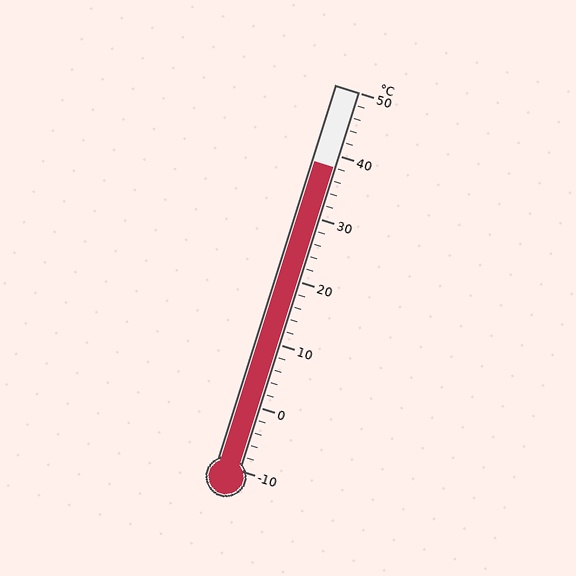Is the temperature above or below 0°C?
The temperature is above 0°C.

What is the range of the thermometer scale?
The thermometer scale ranges from -10°C to 50°C.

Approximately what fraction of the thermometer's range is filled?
The thermometer is filled to approximately 80% of its range.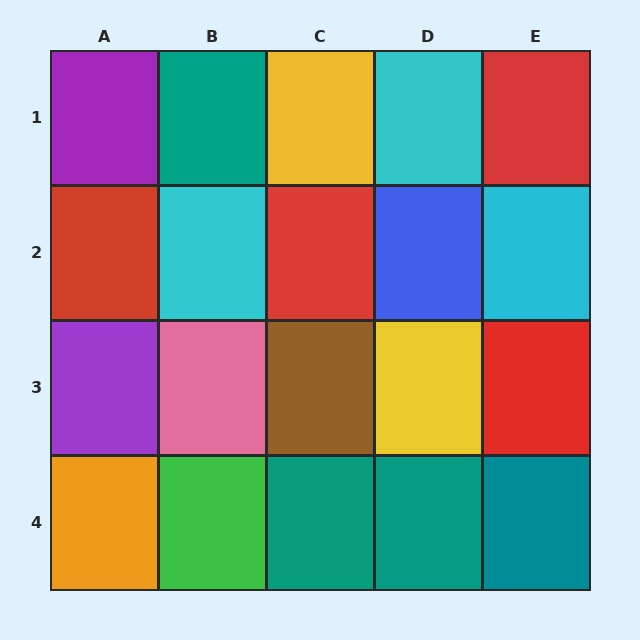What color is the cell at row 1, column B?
Teal.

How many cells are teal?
4 cells are teal.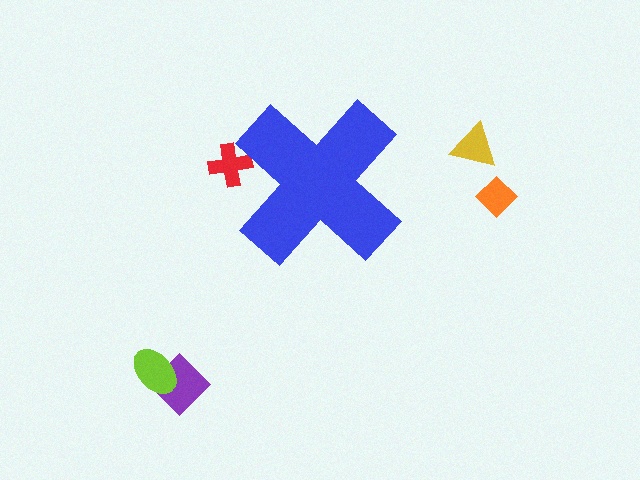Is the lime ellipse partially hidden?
No, the lime ellipse is fully visible.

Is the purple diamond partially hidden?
No, the purple diamond is fully visible.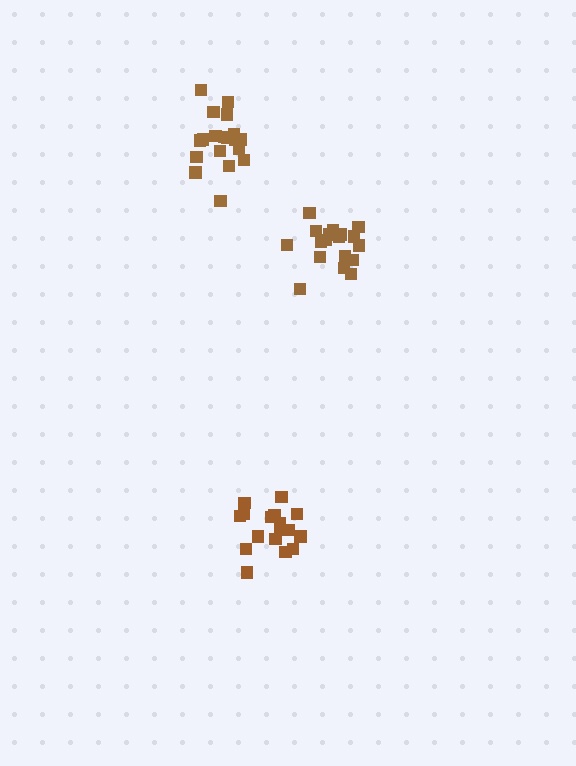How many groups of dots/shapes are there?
There are 3 groups.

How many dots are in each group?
Group 1: 18 dots, Group 2: 19 dots, Group 3: 18 dots (55 total).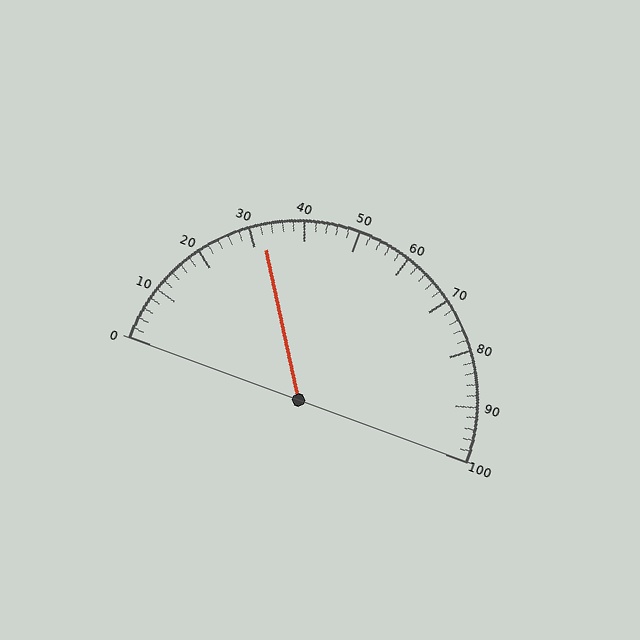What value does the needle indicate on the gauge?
The needle indicates approximately 32.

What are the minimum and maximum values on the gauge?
The gauge ranges from 0 to 100.